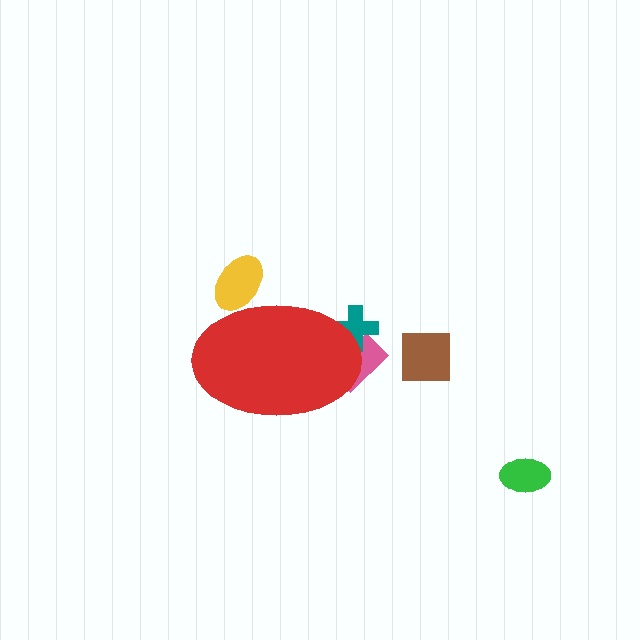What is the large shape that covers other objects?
A red ellipse.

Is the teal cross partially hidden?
Yes, the teal cross is partially hidden behind the red ellipse.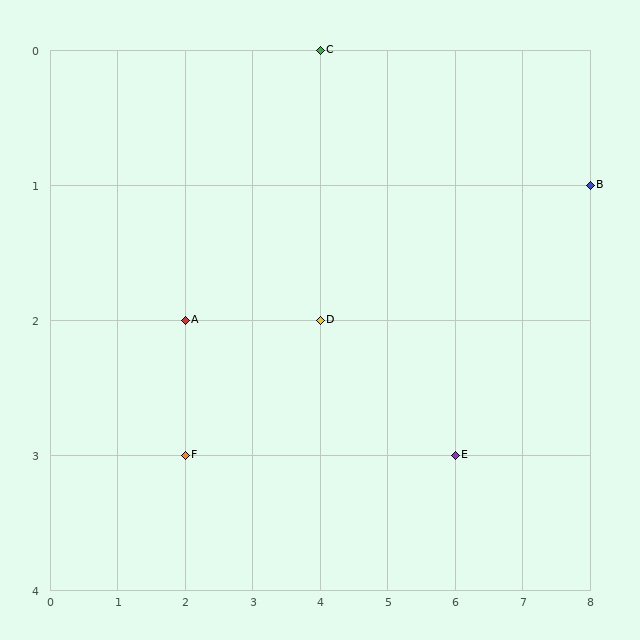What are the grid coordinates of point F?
Point F is at grid coordinates (2, 3).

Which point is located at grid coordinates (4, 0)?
Point C is at (4, 0).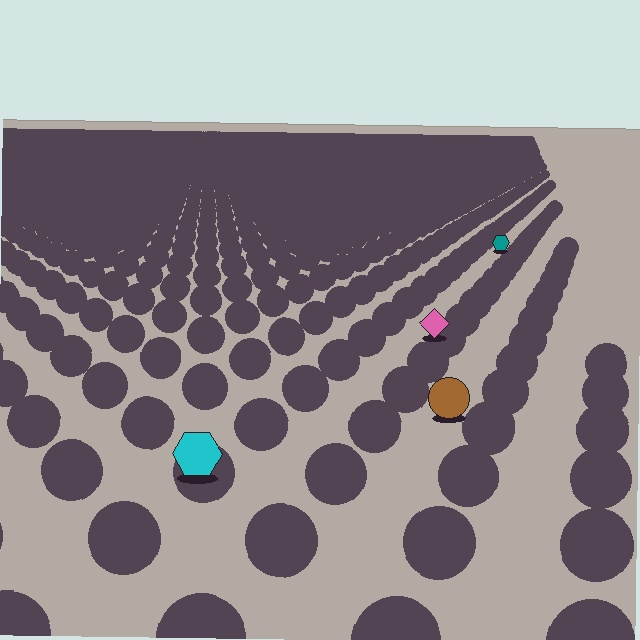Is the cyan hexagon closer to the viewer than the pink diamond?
Yes. The cyan hexagon is closer — you can tell from the texture gradient: the ground texture is coarser near it.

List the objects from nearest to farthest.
From nearest to farthest: the cyan hexagon, the brown circle, the pink diamond, the teal hexagon.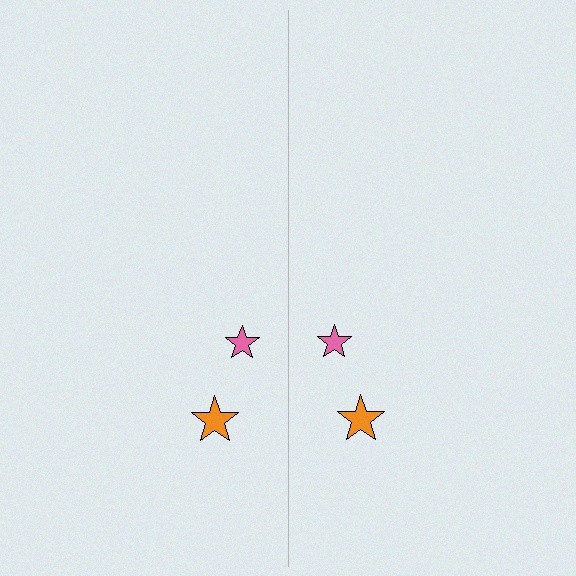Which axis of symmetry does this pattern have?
The pattern has a vertical axis of symmetry running through the center of the image.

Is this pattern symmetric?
Yes, this pattern has bilateral (reflection) symmetry.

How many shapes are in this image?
There are 4 shapes in this image.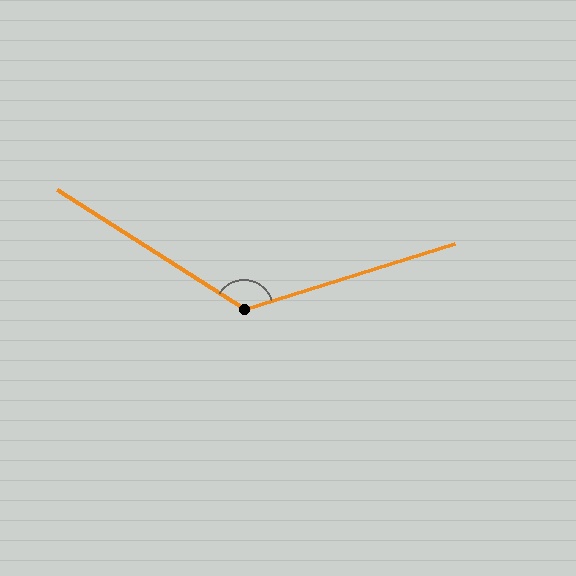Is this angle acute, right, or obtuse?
It is obtuse.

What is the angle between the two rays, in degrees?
Approximately 130 degrees.